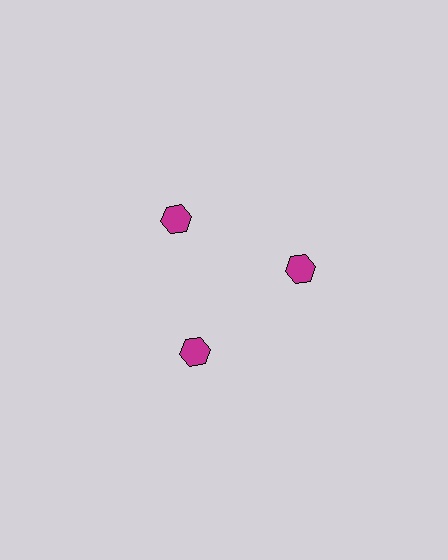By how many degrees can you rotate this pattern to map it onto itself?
The pattern maps onto itself every 120 degrees of rotation.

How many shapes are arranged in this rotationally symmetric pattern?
There are 3 shapes, arranged in 3 groups of 1.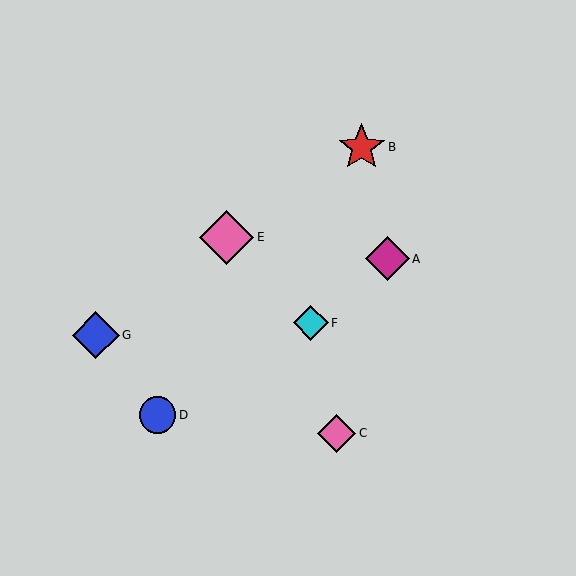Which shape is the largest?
The pink diamond (labeled E) is the largest.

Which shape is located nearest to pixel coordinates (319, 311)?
The cyan diamond (labeled F) at (311, 323) is nearest to that location.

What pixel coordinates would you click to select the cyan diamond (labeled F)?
Click at (311, 323) to select the cyan diamond F.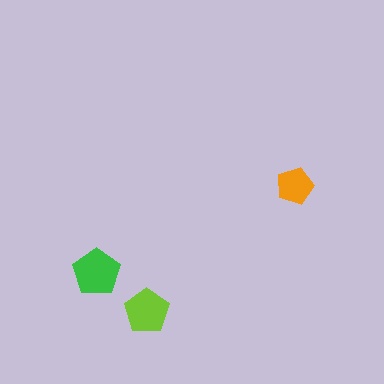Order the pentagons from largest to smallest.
the green one, the lime one, the orange one.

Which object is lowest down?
The lime pentagon is bottommost.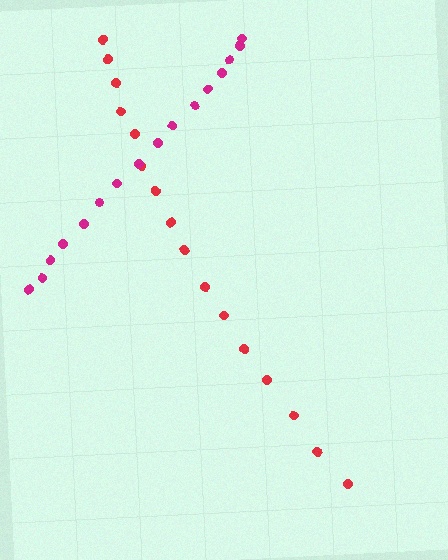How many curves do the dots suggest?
There are 2 distinct paths.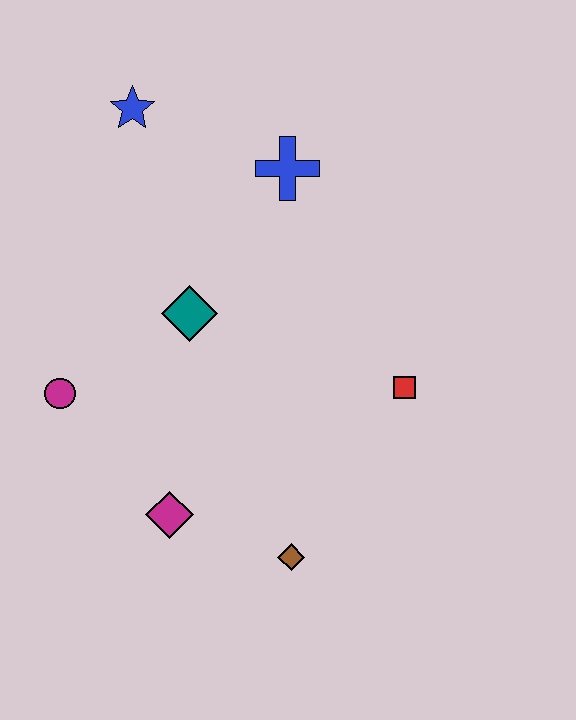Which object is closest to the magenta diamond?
The brown diamond is closest to the magenta diamond.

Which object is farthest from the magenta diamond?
The blue star is farthest from the magenta diamond.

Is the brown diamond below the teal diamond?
Yes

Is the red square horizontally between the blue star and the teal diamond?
No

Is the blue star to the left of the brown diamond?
Yes